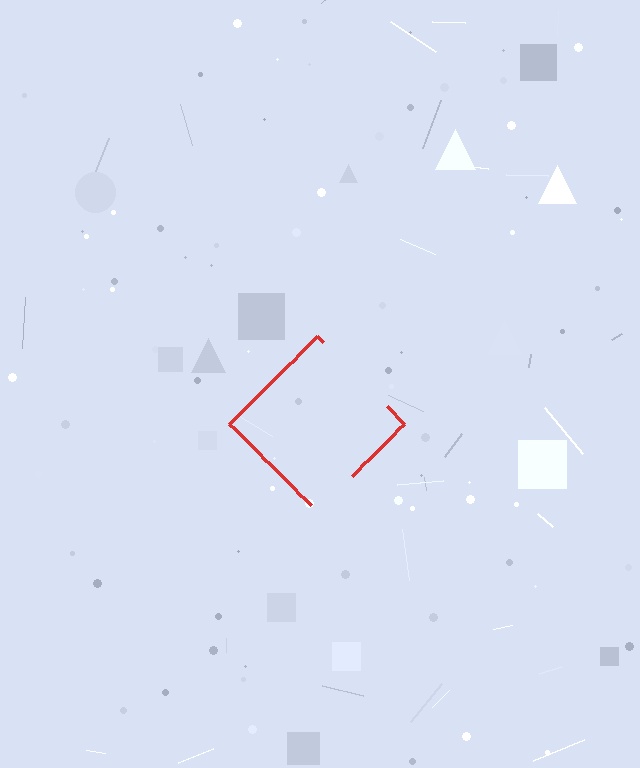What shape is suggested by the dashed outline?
The dashed outline suggests a diamond.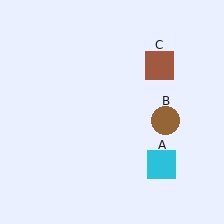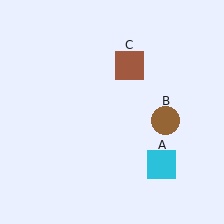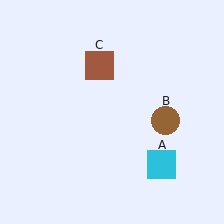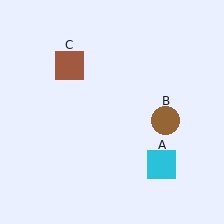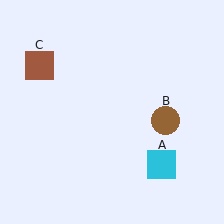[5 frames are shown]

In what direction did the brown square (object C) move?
The brown square (object C) moved left.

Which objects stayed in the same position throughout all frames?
Cyan square (object A) and brown circle (object B) remained stationary.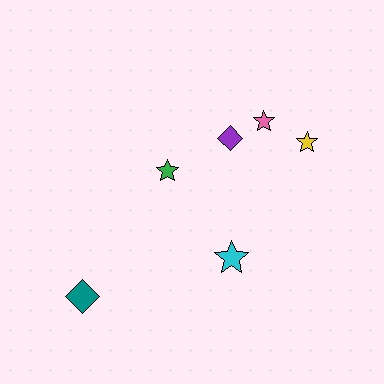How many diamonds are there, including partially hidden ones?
There are 2 diamonds.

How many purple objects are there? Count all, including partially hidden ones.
There is 1 purple object.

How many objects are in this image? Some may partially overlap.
There are 6 objects.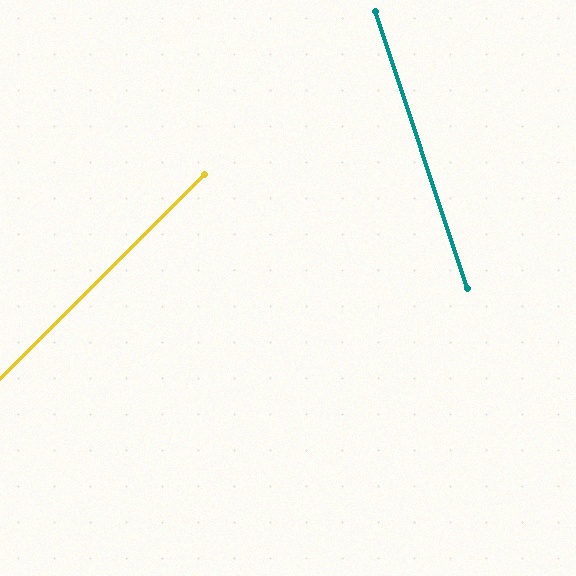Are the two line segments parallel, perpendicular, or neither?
Neither parallel nor perpendicular — they differ by about 64°.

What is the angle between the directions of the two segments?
Approximately 64 degrees.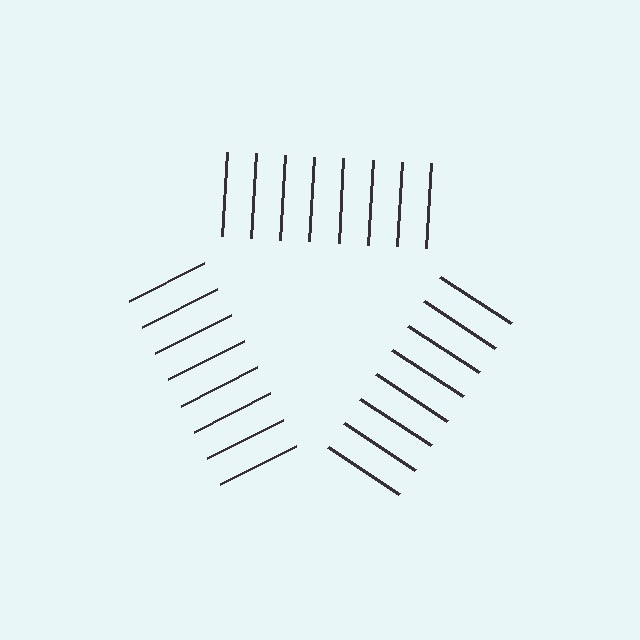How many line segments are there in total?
24 — 8 along each of the 3 edges.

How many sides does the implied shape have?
3 sides — the line-ends trace a triangle.